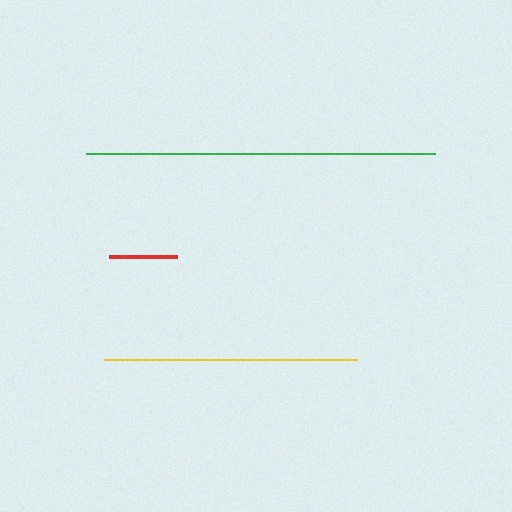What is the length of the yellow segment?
The yellow segment is approximately 253 pixels long.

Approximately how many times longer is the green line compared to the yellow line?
The green line is approximately 1.4 times the length of the yellow line.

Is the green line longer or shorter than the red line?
The green line is longer than the red line.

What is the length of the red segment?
The red segment is approximately 67 pixels long.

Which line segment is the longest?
The green line is the longest at approximately 348 pixels.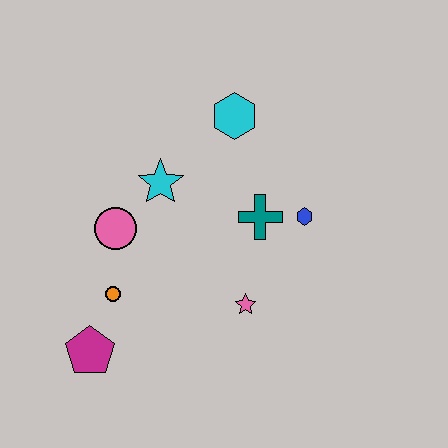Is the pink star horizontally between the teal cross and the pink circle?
Yes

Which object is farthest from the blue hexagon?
The magenta pentagon is farthest from the blue hexagon.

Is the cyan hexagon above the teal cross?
Yes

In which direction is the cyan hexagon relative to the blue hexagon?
The cyan hexagon is above the blue hexagon.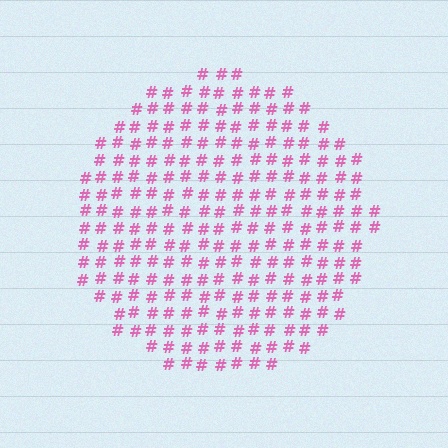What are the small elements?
The small elements are hash symbols.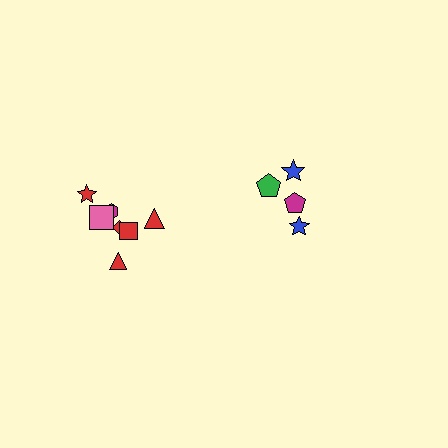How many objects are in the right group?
There are 4 objects.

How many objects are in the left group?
There are 7 objects.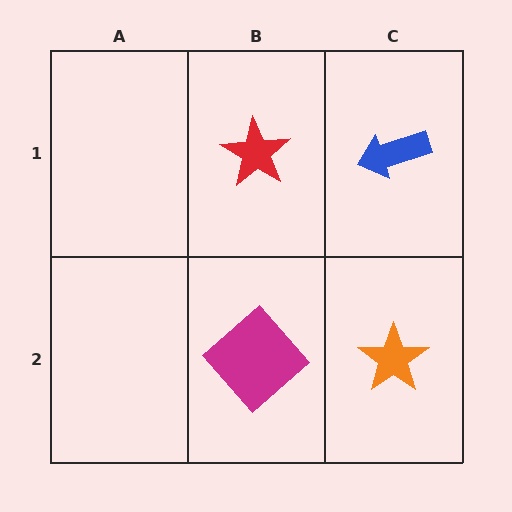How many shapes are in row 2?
2 shapes.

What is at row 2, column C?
An orange star.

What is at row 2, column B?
A magenta diamond.